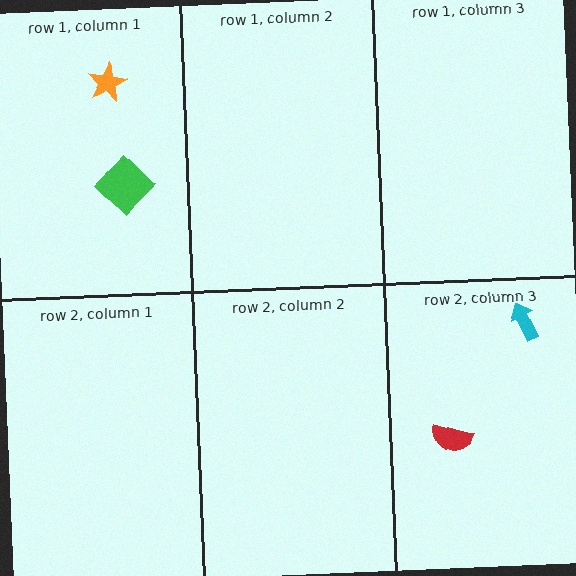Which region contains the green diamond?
The row 1, column 1 region.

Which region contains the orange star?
The row 1, column 1 region.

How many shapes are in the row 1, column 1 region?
2.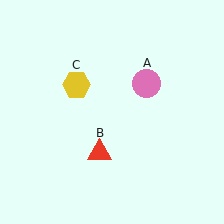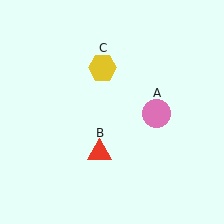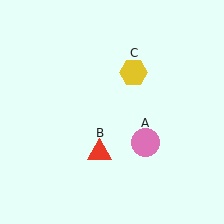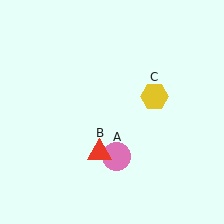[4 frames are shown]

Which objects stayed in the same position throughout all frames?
Red triangle (object B) remained stationary.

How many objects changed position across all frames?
2 objects changed position: pink circle (object A), yellow hexagon (object C).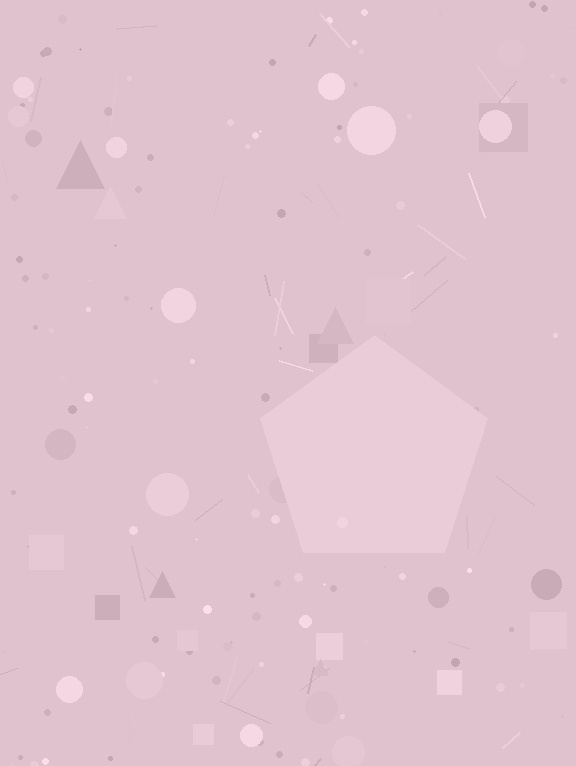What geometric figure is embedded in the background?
A pentagon is embedded in the background.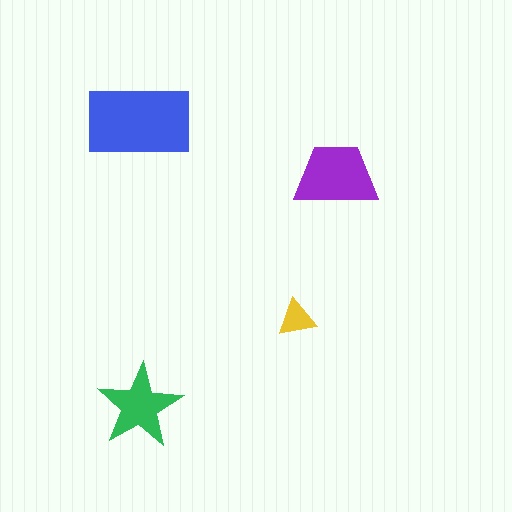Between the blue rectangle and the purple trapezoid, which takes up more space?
The blue rectangle.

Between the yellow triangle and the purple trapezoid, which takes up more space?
The purple trapezoid.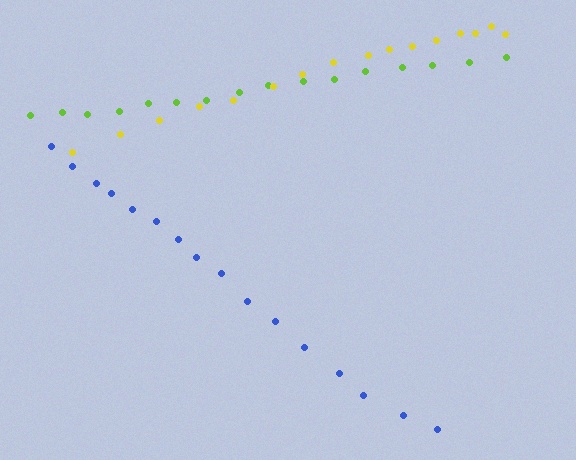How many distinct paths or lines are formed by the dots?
There are 3 distinct paths.